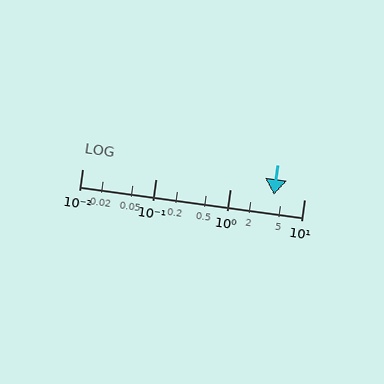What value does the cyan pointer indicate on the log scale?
The pointer indicates approximately 3.9.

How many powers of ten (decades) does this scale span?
The scale spans 3 decades, from 0.01 to 10.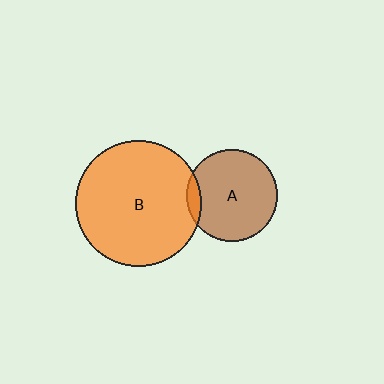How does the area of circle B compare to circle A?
Approximately 1.9 times.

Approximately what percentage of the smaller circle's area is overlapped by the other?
Approximately 10%.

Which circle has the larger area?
Circle B (orange).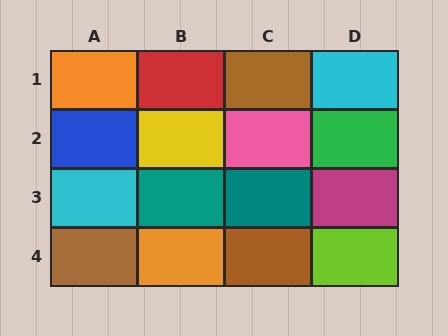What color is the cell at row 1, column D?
Cyan.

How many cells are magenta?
1 cell is magenta.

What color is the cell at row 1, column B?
Red.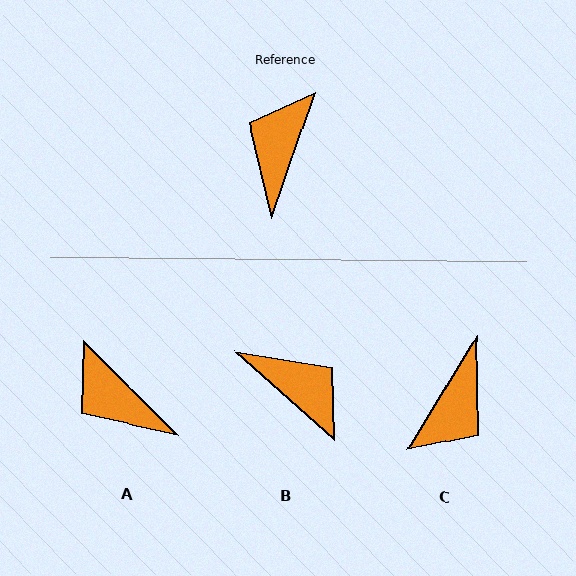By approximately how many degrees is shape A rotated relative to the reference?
Approximately 64 degrees counter-clockwise.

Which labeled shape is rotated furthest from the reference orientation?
C, about 168 degrees away.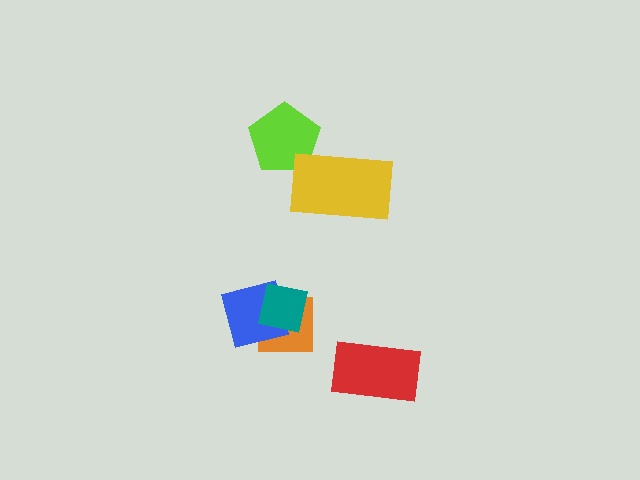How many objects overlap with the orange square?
2 objects overlap with the orange square.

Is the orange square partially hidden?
Yes, it is partially covered by another shape.